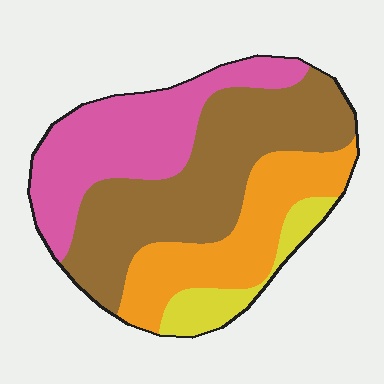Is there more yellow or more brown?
Brown.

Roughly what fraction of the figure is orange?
Orange takes up between a sixth and a third of the figure.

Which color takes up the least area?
Yellow, at roughly 10%.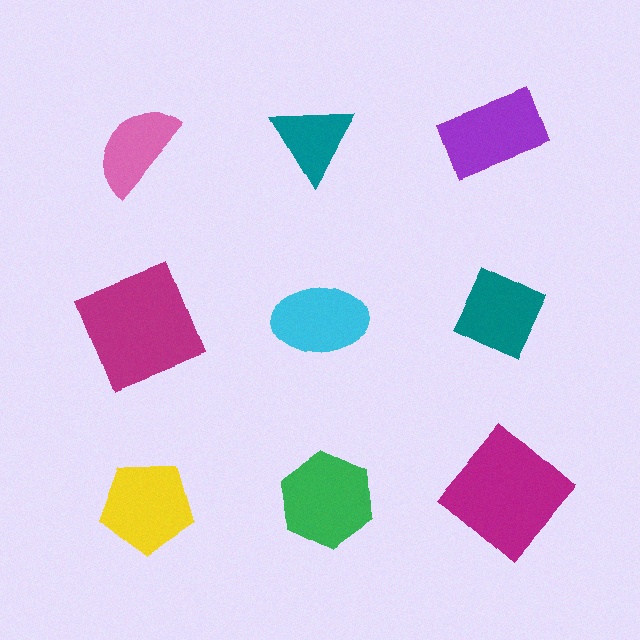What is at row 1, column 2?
A teal triangle.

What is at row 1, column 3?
A purple rectangle.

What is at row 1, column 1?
A pink semicircle.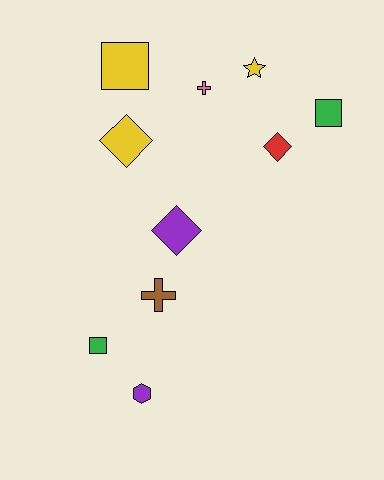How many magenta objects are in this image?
There are no magenta objects.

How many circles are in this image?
There are no circles.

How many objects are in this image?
There are 10 objects.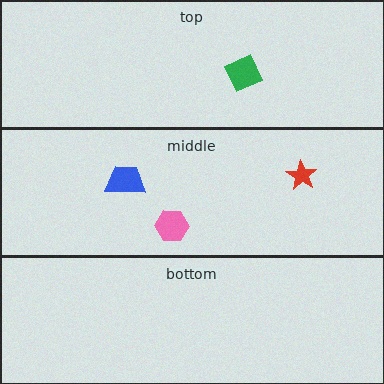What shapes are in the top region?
The green diamond.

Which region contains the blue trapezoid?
The middle region.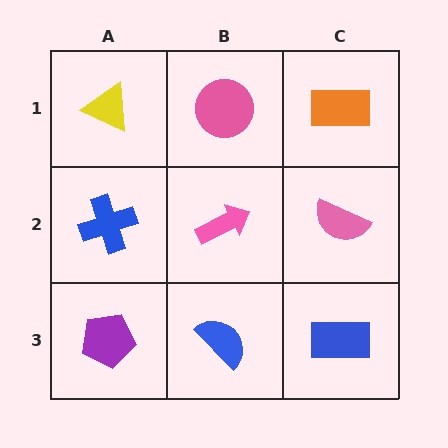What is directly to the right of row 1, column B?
An orange rectangle.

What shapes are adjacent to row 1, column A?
A blue cross (row 2, column A), a pink circle (row 1, column B).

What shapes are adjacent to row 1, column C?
A pink semicircle (row 2, column C), a pink circle (row 1, column B).